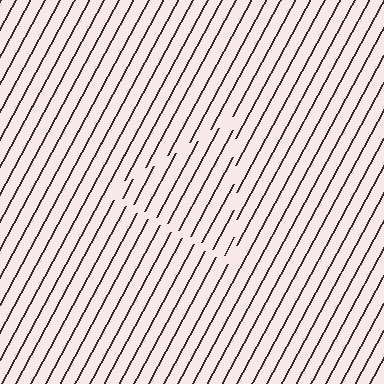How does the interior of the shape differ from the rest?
The interior of the shape contains the same grating, shifted by half a period — the contour is defined by the phase discontinuity where line-ends from the inner and outer gratings abut.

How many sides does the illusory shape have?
3 sides — the line-ends trace a triangle.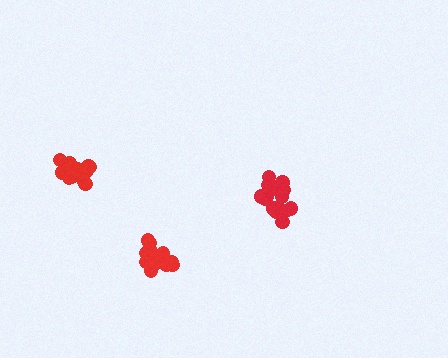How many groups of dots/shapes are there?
There are 3 groups.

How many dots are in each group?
Group 1: 15 dots, Group 2: 15 dots, Group 3: 15 dots (45 total).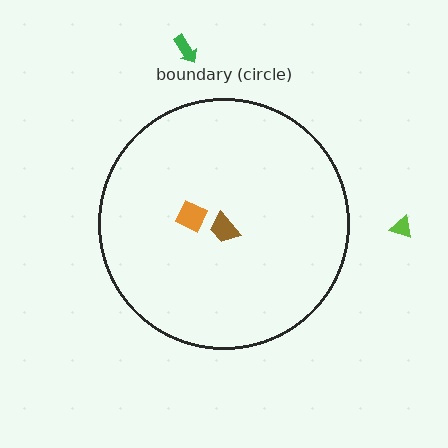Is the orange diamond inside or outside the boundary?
Inside.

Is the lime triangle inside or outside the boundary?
Outside.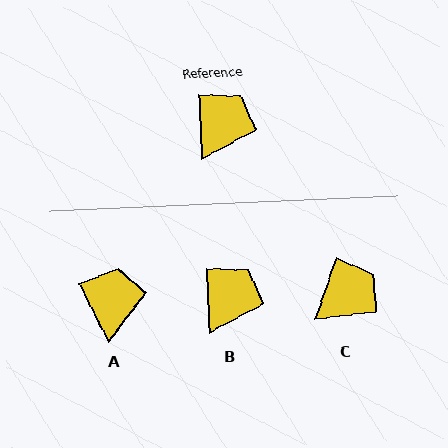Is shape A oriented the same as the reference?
No, it is off by about 24 degrees.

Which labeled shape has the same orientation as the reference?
B.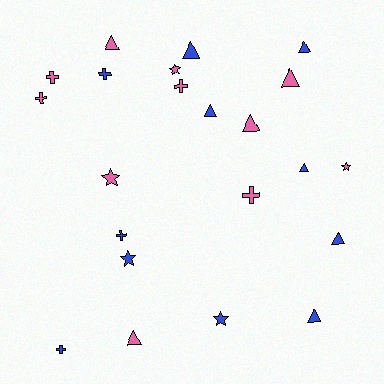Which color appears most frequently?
Blue, with 11 objects.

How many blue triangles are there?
There are 6 blue triangles.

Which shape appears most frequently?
Triangle, with 10 objects.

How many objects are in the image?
There are 22 objects.